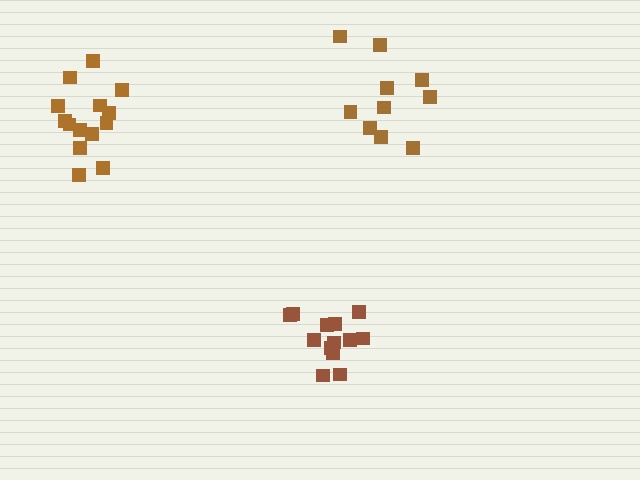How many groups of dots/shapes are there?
There are 3 groups.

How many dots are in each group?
Group 1: 14 dots, Group 2: 14 dots, Group 3: 10 dots (38 total).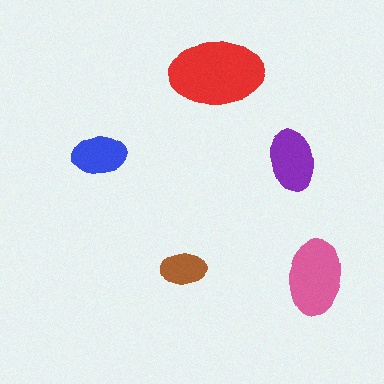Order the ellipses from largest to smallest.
the red one, the pink one, the purple one, the blue one, the brown one.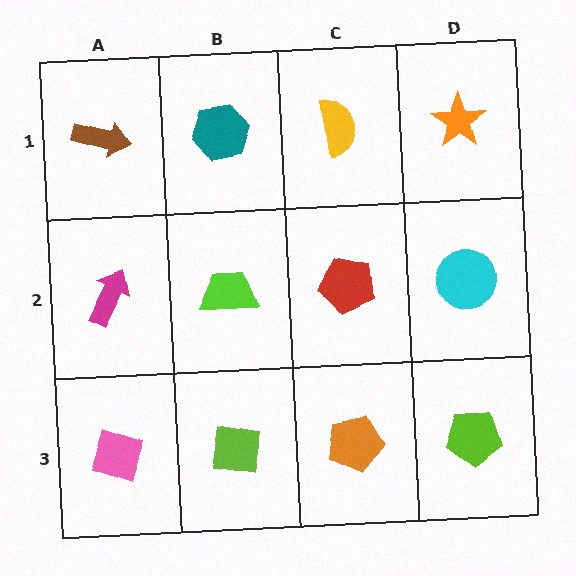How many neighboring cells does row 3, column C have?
3.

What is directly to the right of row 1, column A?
A teal hexagon.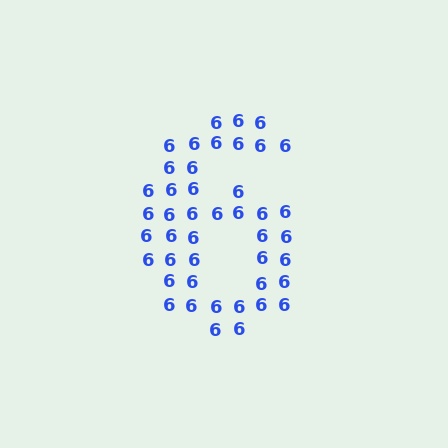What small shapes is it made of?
It is made of small digit 6's.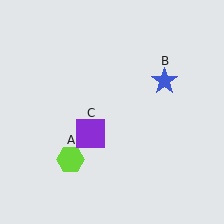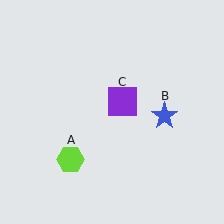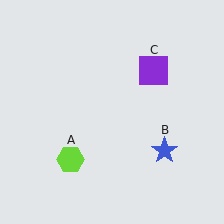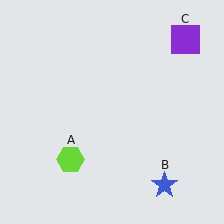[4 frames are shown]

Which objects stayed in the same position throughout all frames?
Lime hexagon (object A) remained stationary.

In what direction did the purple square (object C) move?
The purple square (object C) moved up and to the right.